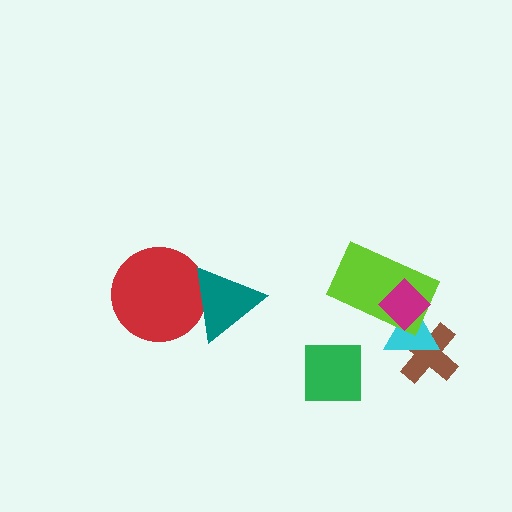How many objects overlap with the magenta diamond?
2 objects overlap with the magenta diamond.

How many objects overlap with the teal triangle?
1 object overlaps with the teal triangle.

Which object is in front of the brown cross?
The cyan triangle is in front of the brown cross.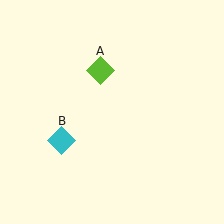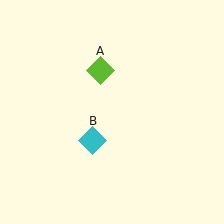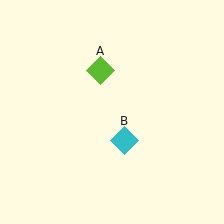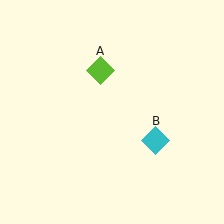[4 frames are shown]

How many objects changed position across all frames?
1 object changed position: cyan diamond (object B).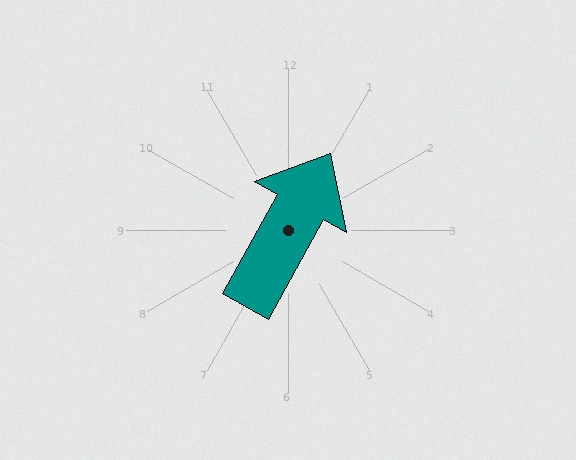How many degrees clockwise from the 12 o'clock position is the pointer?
Approximately 29 degrees.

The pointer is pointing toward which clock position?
Roughly 1 o'clock.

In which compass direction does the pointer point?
Northeast.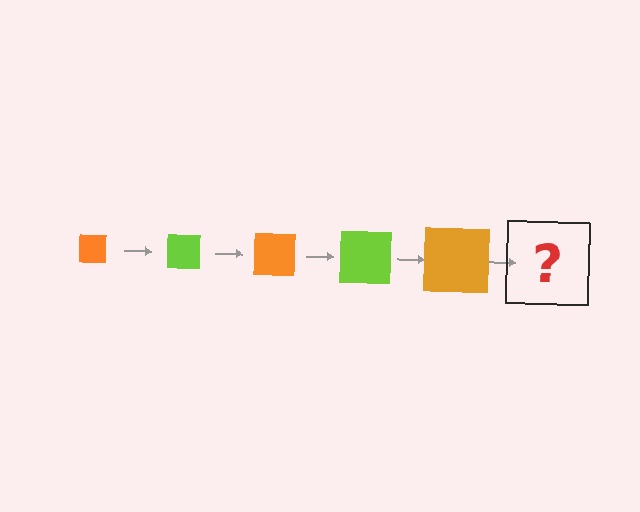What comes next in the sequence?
The next element should be a lime square, larger than the previous one.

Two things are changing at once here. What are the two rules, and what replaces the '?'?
The two rules are that the square grows larger each step and the color cycles through orange and lime. The '?' should be a lime square, larger than the previous one.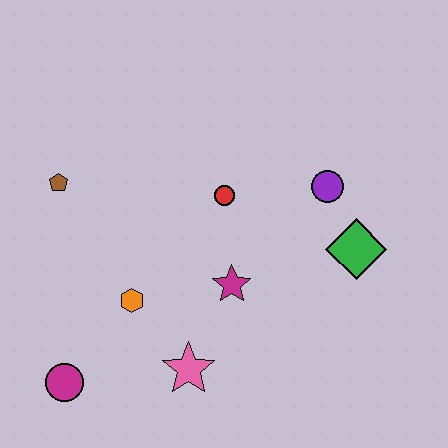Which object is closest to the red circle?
The magenta star is closest to the red circle.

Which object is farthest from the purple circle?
The magenta circle is farthest from the purple circle.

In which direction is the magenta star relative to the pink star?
The magenta star is above the pink star.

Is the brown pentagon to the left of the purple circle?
Yes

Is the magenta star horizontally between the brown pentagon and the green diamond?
Yes